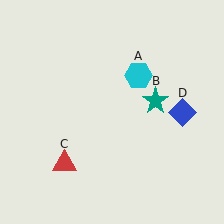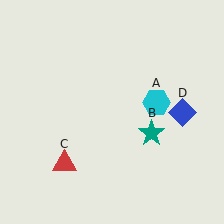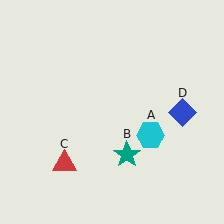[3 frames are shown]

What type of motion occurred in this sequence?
The cyan hexagon (object A), teal star (object B) rotated clockwise around the center of the scene.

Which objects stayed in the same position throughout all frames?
Red triangle (object C) and blue diamond (object D) remained stationary.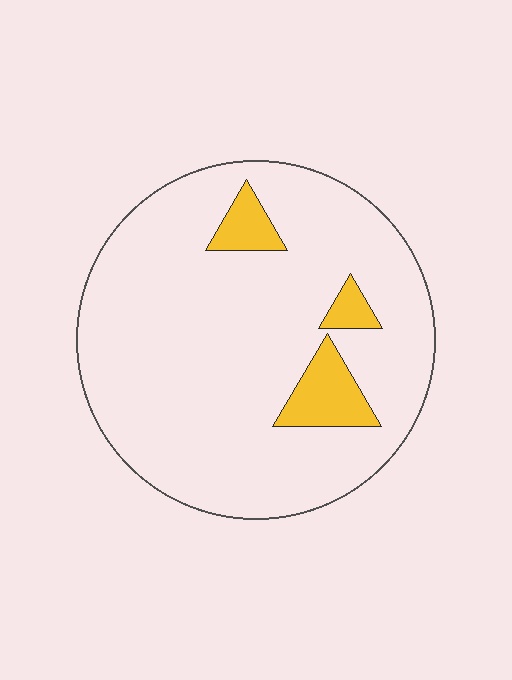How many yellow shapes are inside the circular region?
3.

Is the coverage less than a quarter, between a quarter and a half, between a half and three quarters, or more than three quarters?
Less than a quarter.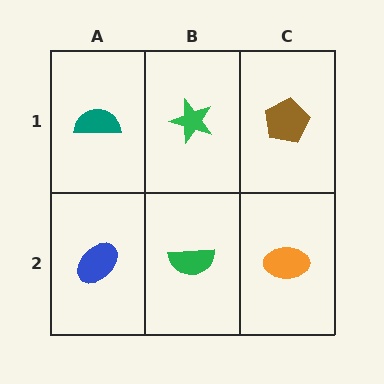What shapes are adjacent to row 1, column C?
An orange ellipse (row 2, column C), a green star (row 1, column B).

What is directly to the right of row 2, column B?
An orange ellipse.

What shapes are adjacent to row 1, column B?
A green semicircle (row 2, column B), a teal semicircle (row 1, column A), a brown pentagon (row 1, column C).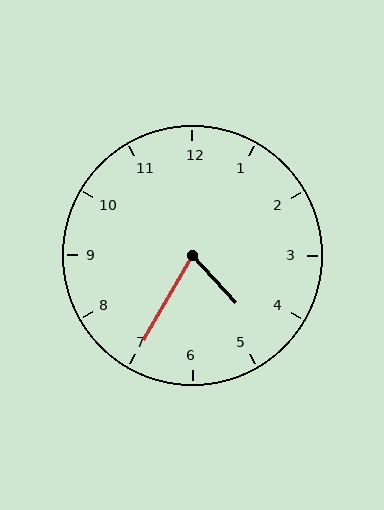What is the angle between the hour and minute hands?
Approximately 72 degrees.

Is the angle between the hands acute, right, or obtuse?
It is acute.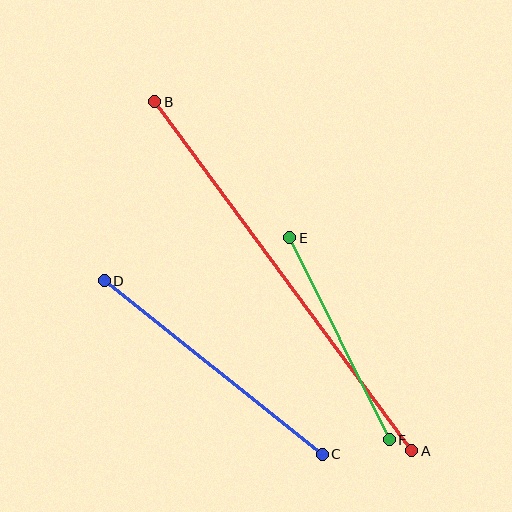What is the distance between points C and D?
The distance is approximately 279 pixels.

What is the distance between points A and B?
The distance is approximately 434 pixels.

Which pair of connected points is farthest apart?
Points A and B are farthest apart.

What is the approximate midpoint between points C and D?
The midpoint is at approximately (213, 367) pixels.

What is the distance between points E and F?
The distance is approximately 225 pixels.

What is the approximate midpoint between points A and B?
The midpoint is at approximately (283, 276) pixels.